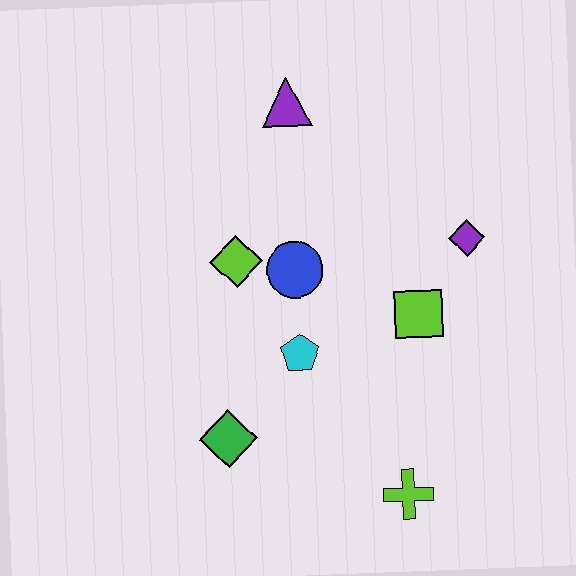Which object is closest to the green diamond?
The cyan pentagon is closest to the green diamond.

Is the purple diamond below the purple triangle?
Yes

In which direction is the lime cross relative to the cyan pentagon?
The lime cross is below the cyan pentagon.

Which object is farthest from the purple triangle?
The lime cross is farthest from the purple triangle.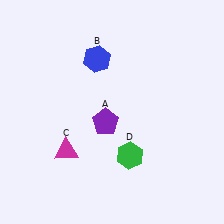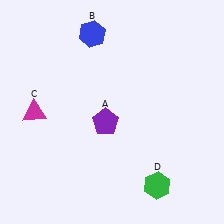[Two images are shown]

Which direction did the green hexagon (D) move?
The green hexagon (D) moved down.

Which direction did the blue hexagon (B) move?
The blue hexagon (B) moved up.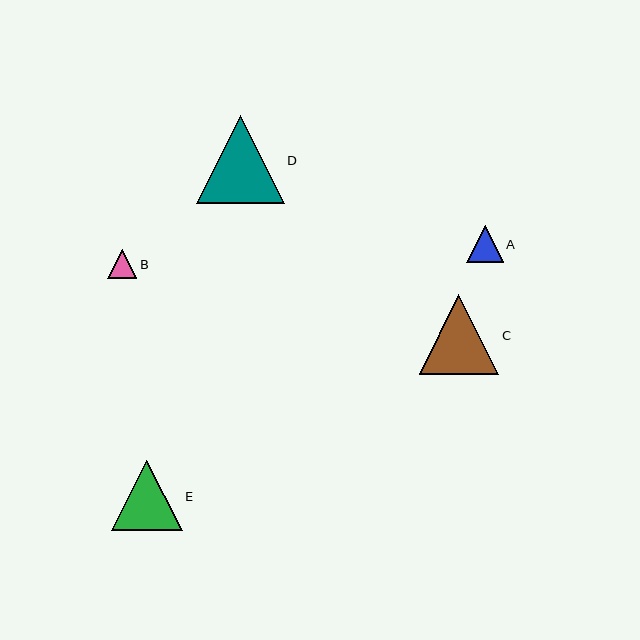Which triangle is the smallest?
Triangle B is the smallest with a size of approximately 29 pixels.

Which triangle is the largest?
Triangle D is the largest with a size of approximately 88 pixels.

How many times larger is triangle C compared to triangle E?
Triangle C is approximately 1.1 times the size of triangle E.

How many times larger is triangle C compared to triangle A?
Triangle C is approximately 2.2 times the size of triangle A.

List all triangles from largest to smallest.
From largest to smallest: D, C, E, A, B.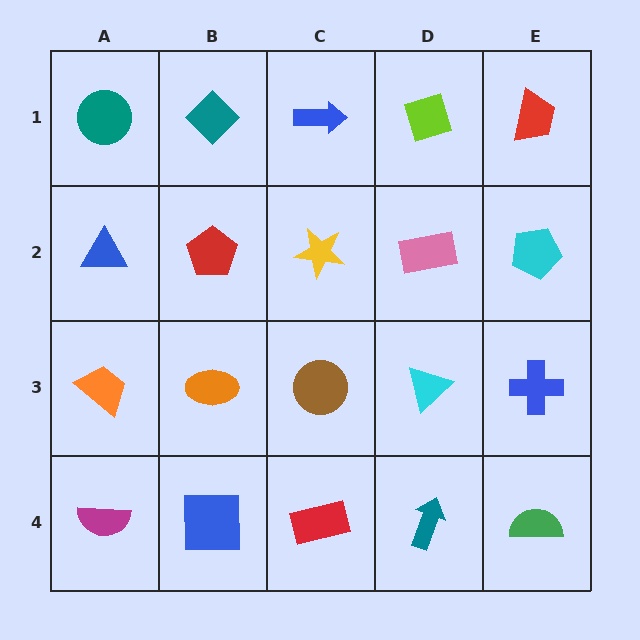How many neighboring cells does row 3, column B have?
4.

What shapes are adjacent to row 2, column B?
A teal diamond (row 1, column B), an orange ellipse (row 3, column B), a blue triangle (row 2, column A), a yellow star (row 2, column C).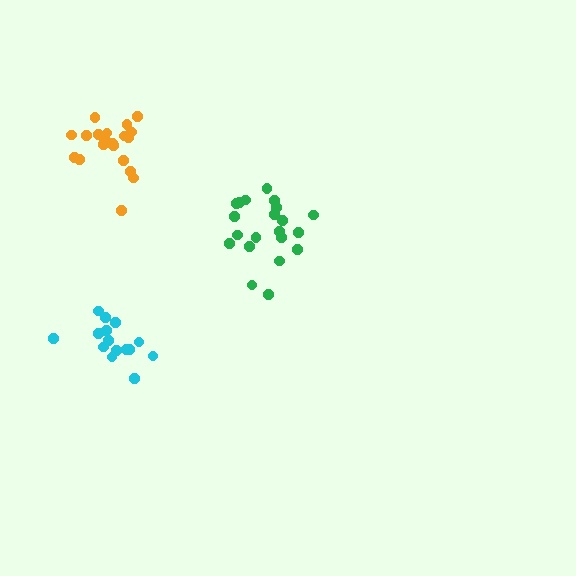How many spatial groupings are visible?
There are 3 spatial groupings.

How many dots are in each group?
Group 1: 21 dots, Group 2: 21 dots, Group 3: 15 dots (57 total).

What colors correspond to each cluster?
The clusters are colored: orange, green, cyan.